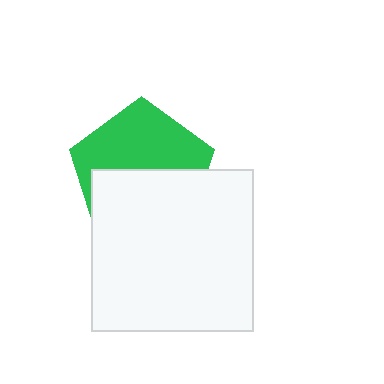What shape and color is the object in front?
The object in front is a white square.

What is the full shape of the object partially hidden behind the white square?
The partially hidden object is a green pentagon.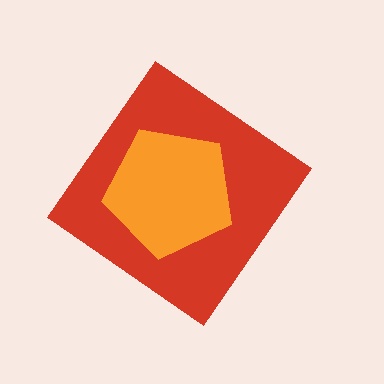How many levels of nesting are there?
2.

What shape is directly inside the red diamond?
The orange pentagon.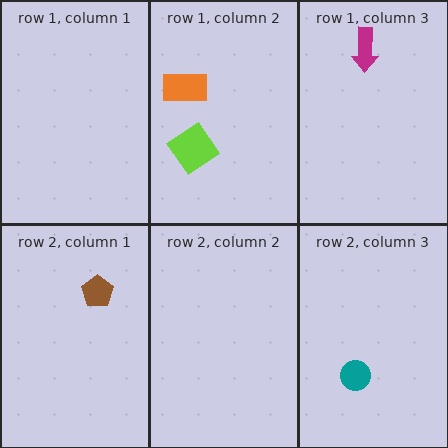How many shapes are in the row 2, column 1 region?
1.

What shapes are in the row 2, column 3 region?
The teal circle.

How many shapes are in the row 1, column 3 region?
1.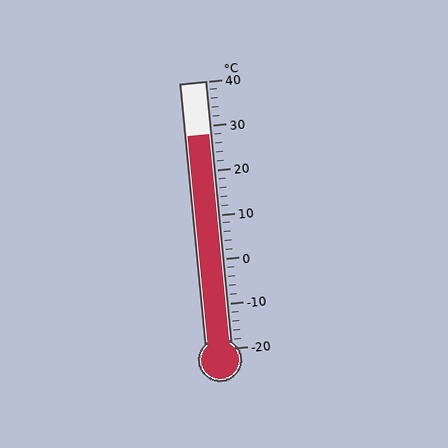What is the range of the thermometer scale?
The thermometer scale ranges from -20°C to 40°C.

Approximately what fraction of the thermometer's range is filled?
The thermometer is filled to approximately 80% of its range.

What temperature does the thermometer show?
The thermometer shows approximately 28°C.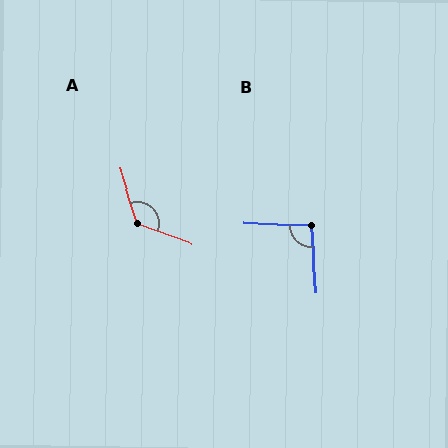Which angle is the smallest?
B, at approximately 96 degrees.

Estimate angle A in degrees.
Approximately 128 degrees.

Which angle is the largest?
A, at approximately 128 degrees.